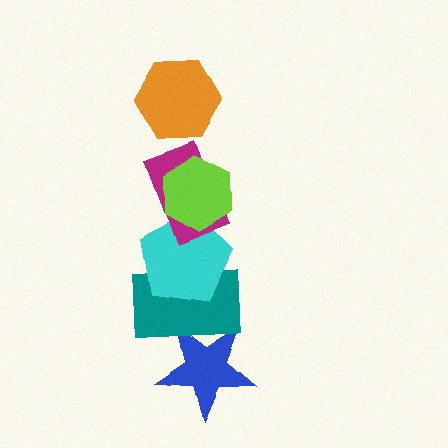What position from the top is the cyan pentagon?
The cyan pentagon is 4th from the top.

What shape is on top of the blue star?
The teal rectangle is on top of the blue star.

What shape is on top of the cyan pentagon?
The magenta rectangle is on top of the cyan pentagon.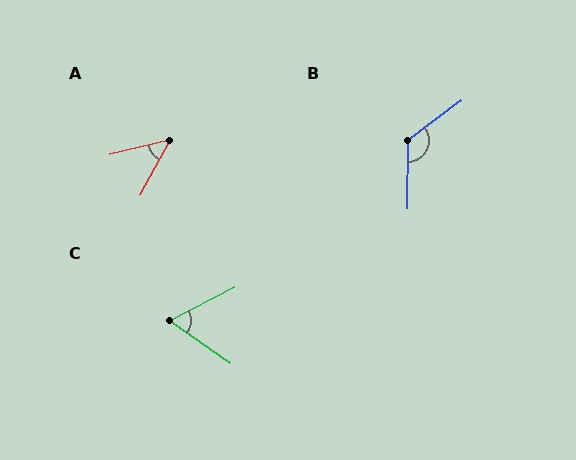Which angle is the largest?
B, at approximately 127 degrees.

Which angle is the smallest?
A, at approximately 48 degrees.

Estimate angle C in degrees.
Approximately 62 degrees.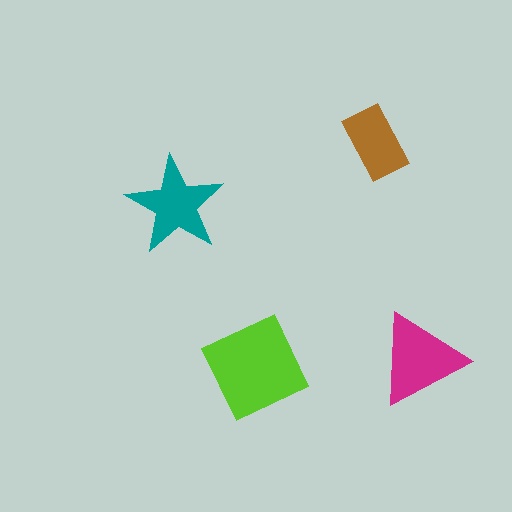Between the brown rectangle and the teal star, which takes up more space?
The teal star.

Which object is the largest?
The lime square.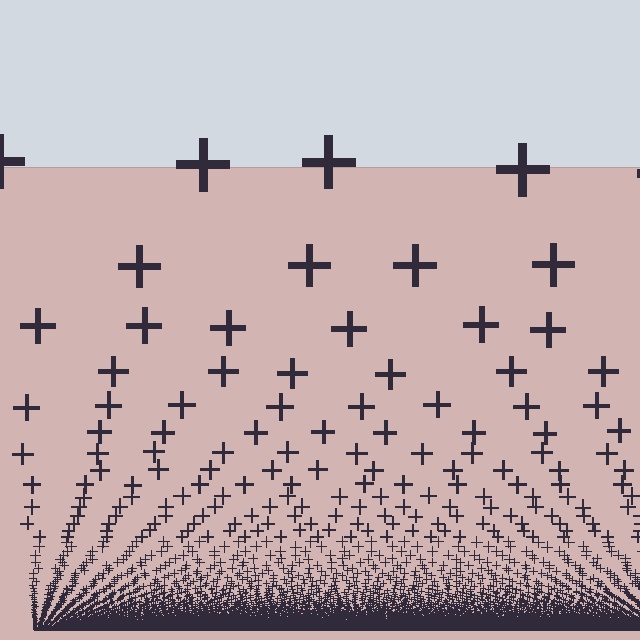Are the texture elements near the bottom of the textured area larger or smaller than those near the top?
Smaller. The gradient is inverted — elements near the bottom are smaller and denser.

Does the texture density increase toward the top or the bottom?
Density increases toward the bottom.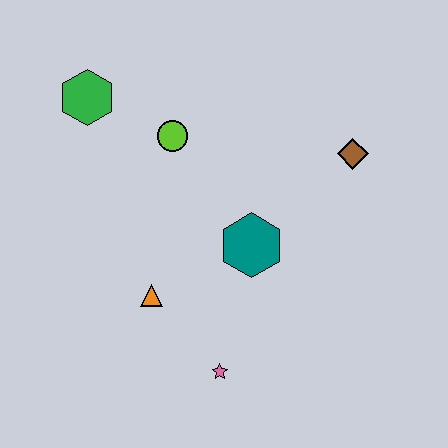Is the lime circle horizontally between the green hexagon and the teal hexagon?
Yes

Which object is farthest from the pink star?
The green hexagon is farthest from the pink star.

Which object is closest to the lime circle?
The green hexagon is closest to the lime circle.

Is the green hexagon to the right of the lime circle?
No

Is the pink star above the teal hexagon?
No